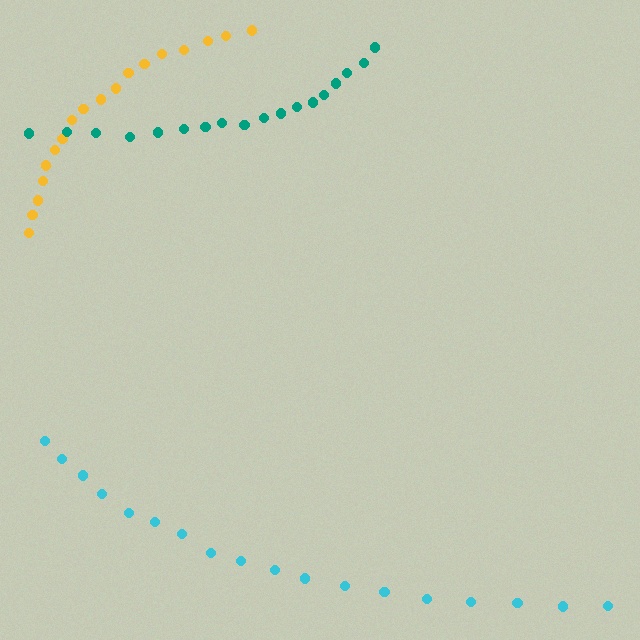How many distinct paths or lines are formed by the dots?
There are 3 distinct paths.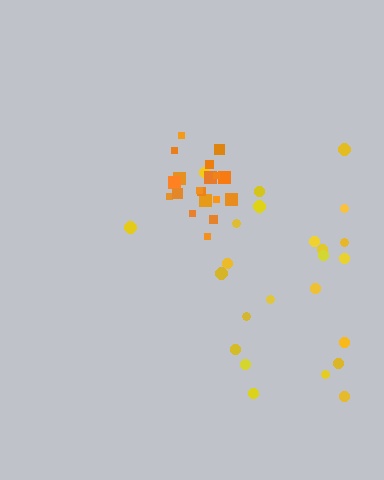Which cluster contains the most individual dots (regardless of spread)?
Yellow (24).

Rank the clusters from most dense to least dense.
orange, yellow.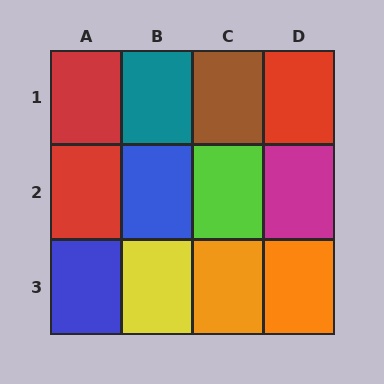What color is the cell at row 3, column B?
Yellow.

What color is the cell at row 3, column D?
Orange.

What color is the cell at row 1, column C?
Brown.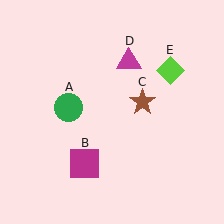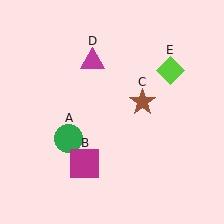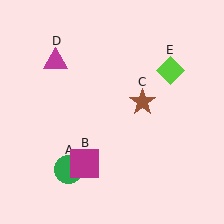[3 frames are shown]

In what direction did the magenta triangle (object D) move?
The magenta triangle (object D) moved left.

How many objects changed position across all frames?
2 objects changed position: green circle (object A), magenta triangle (object D).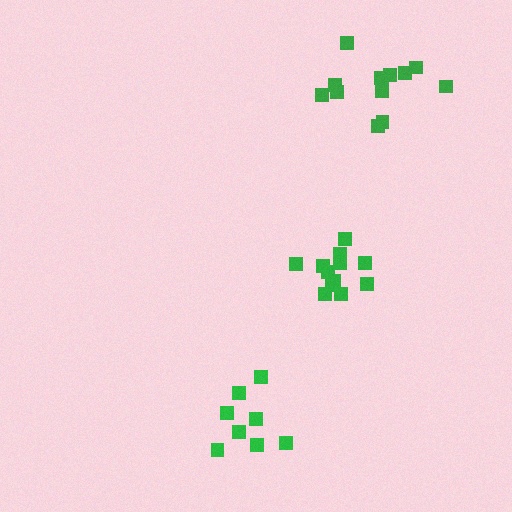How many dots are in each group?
Group 1: 13 dots, Group 2: 13 dots, Group 3: 8 dots (34 total).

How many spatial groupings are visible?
There are 3 spatial groupings.